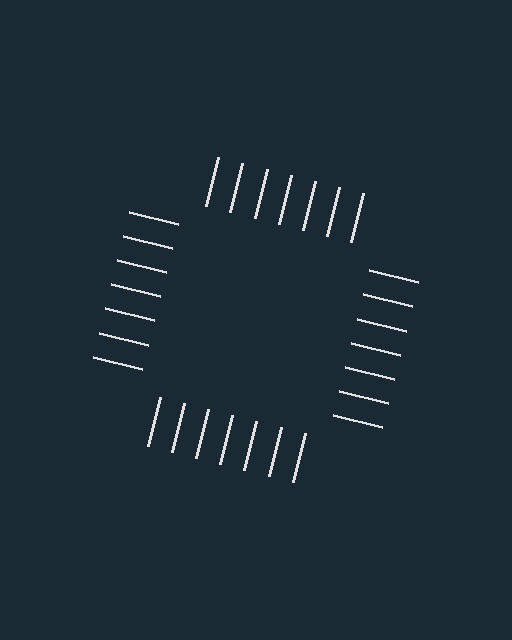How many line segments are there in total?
28 — 7 along each of the 4 edges.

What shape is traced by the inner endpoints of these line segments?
An illusory square — the line segments terminate on its edges but no continuous stroke is drawn.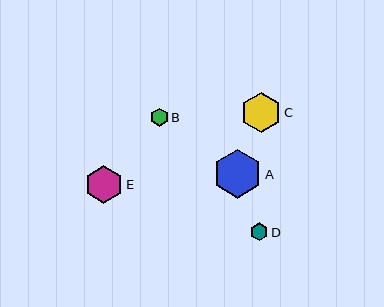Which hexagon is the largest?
Hexagon A is the largest with a size of approximately 49 pixels.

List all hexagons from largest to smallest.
From largest to smallest: A, C, E, D, B.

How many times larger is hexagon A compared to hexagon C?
Hexagon A is approximately 1.2 times the size of hexagon C.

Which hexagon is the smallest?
Hexagon B is the smallest with a size of approximately 18 pixels.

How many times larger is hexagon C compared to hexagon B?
Hexagon C is approximately 2.3 times the size of hexagon B.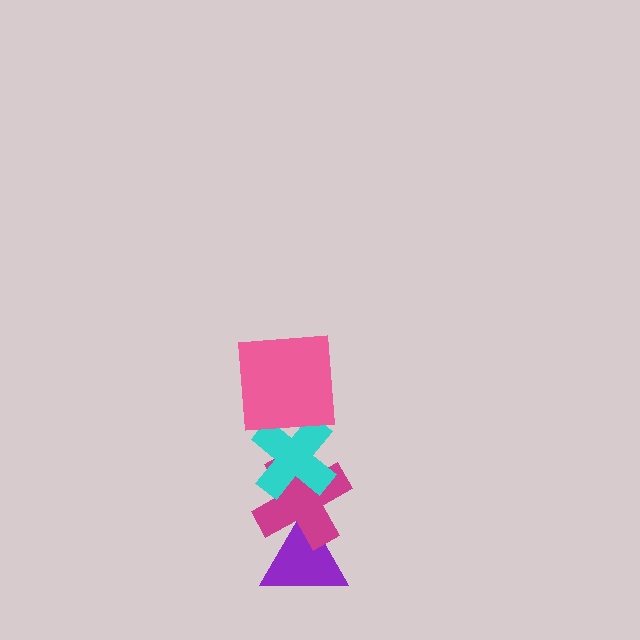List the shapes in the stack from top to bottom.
From top to bottom: the pink square, the cyan cross, the magenta cross, the purple triangle.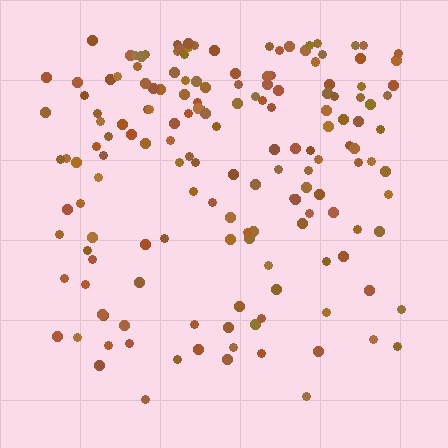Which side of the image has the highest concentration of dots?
The top.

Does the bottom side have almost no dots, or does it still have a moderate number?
Still a moderate number, just noticeably fewer than the top.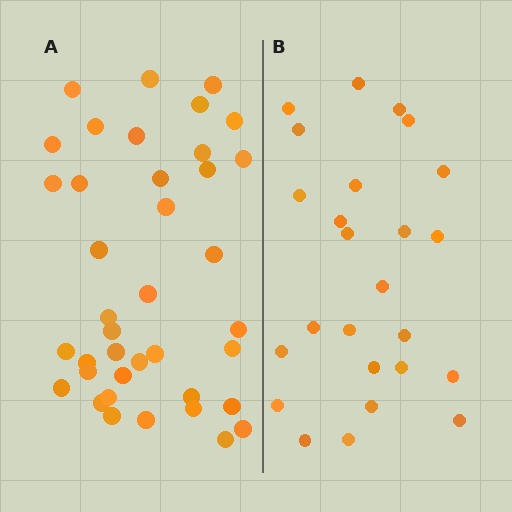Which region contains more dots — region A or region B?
Region A (the left region) has more dots.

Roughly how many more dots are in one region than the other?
Region A has approximately 15 more dots than region B.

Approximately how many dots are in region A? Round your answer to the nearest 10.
About 40 dots. (The exact count is 39, which rounds to 40.)